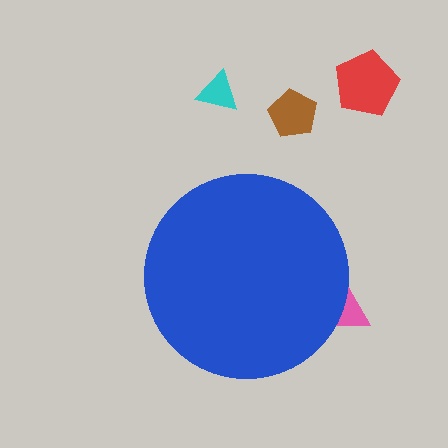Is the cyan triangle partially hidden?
No, the cyan triangle is fully visible.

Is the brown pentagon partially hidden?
No, the brown pentagon is fully visible.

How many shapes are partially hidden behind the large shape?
1 shape is partially hidden.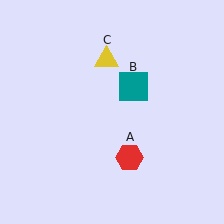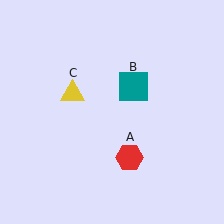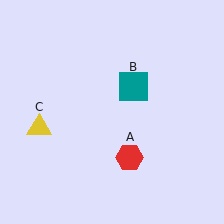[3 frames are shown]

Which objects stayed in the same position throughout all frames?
Red hexagon (object A) and teal square (object B) remained stationary.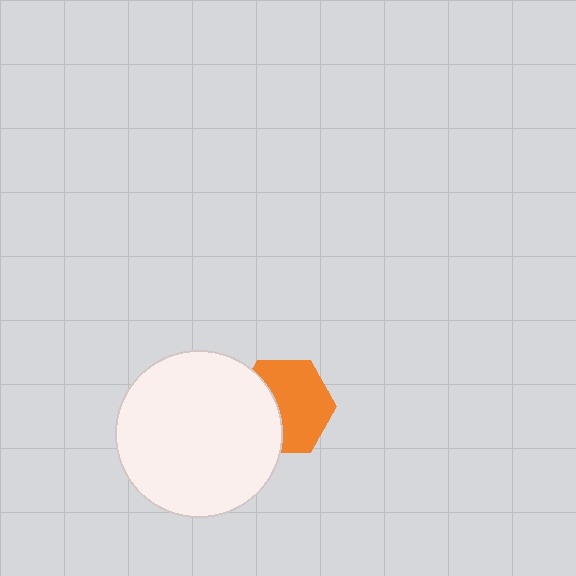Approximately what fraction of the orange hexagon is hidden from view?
Roughly 37% of the orange hexagon is hidden behind the white circle.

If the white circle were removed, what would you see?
You would see the complete orange hexagon.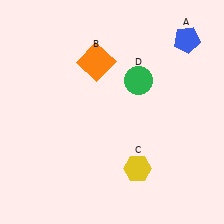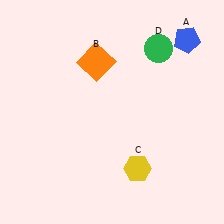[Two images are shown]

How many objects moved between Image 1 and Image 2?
1 object moved between the two images.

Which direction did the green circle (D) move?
The green circle (D) moved up.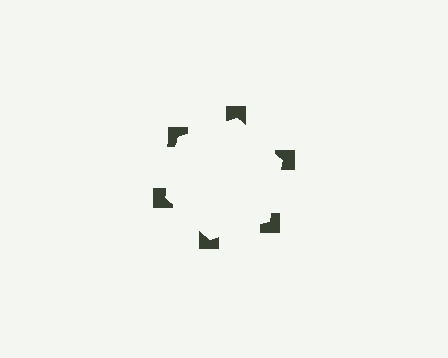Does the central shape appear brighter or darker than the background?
It typically appears slightly brighter than the background, even though no actual brightness change is drawn.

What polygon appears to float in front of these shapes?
An illusory hexagon — its edges are inferred from the aligned wedge cuts in the notched squares, not physically drawn.